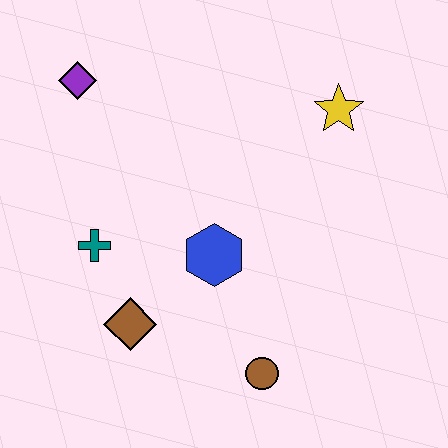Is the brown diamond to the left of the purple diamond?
No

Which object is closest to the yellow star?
The blue hexagon is closest to the yellow star.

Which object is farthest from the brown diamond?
The yellow star is farthest from the brown diamond.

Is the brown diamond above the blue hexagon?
No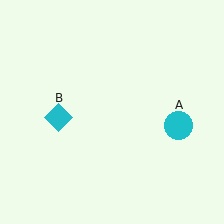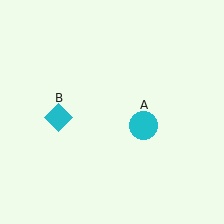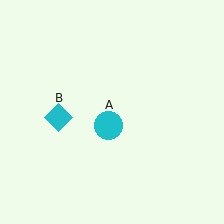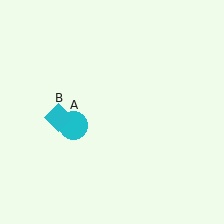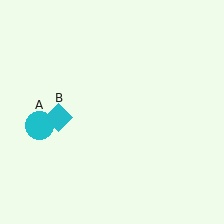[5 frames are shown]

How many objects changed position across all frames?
1 object changed position: cyan circle (object A).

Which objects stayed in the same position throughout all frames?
Cyan diamond (object B) remained stationary.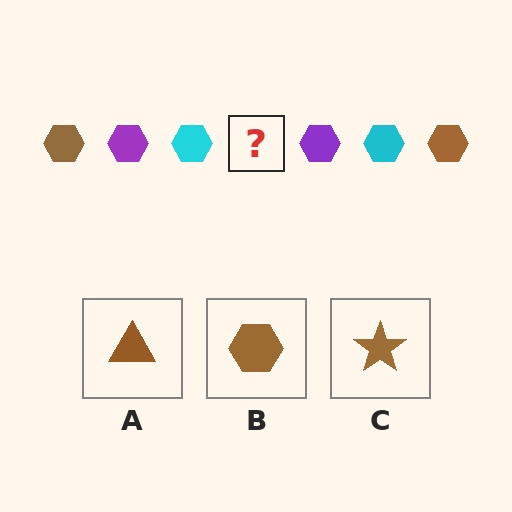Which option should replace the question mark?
Option B.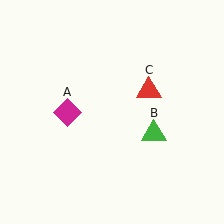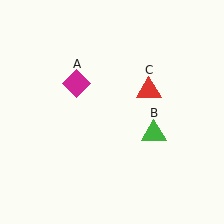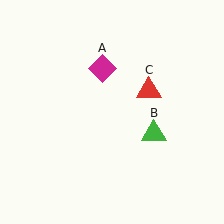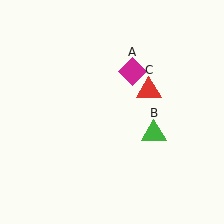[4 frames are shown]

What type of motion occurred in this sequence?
The magenta diamond (object A) rotated clockwise around the center of the scene.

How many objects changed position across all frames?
1 object changed position: magenta diamond (object A).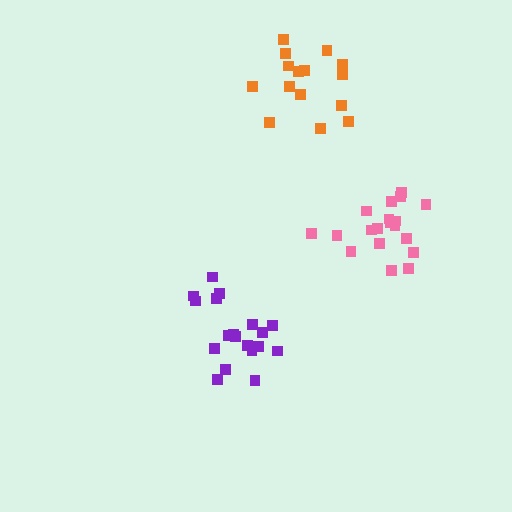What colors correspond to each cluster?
The clusters are colored: purple, pink, orange.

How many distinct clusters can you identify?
There are 3 distinct clusters.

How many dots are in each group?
Group 1: 19 dots, Group 2: 19 dots, Group 3: 15 dots (53 total).